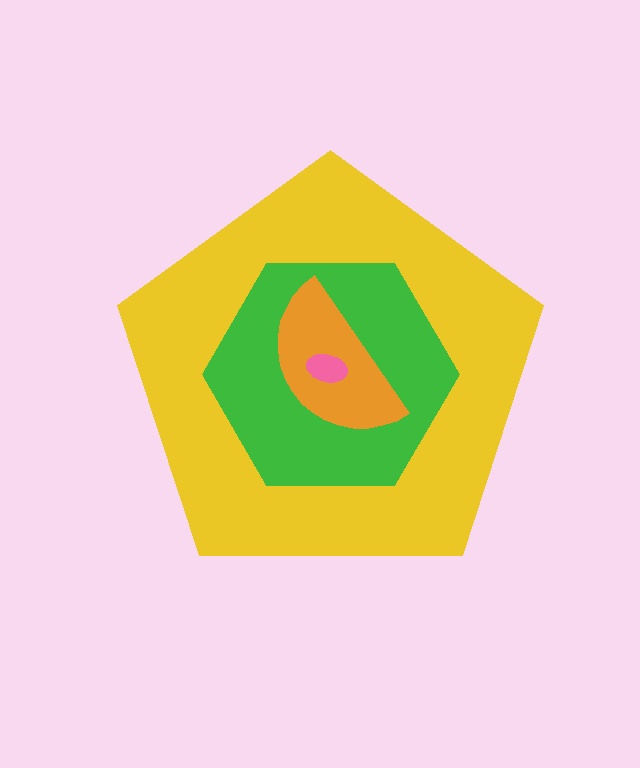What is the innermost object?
The pink ellipse.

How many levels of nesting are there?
4.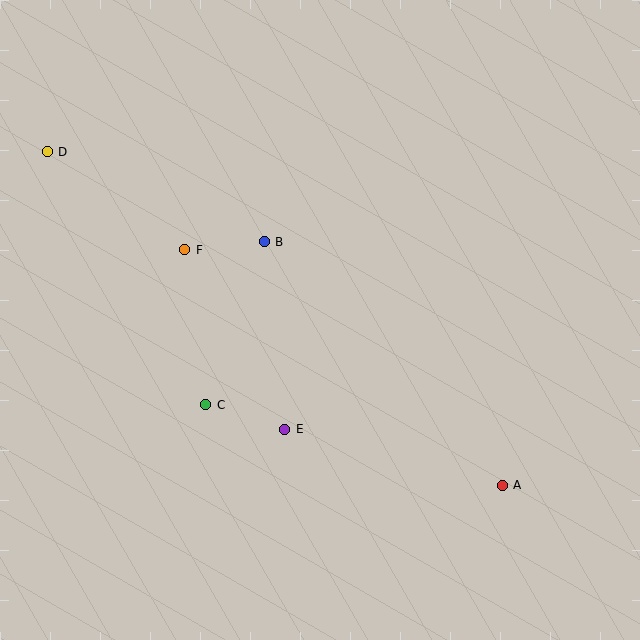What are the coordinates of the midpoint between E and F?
The midpoint between E and F is at (235, 339).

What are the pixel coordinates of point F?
Point F is at (185, 250).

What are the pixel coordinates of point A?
Point A is at (502, 485).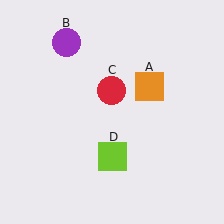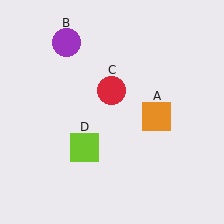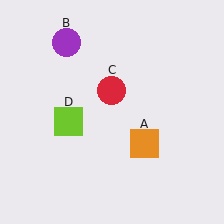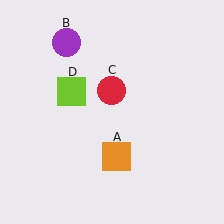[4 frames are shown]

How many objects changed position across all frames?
2 objects changed position: orange square (object A), lime square (object D).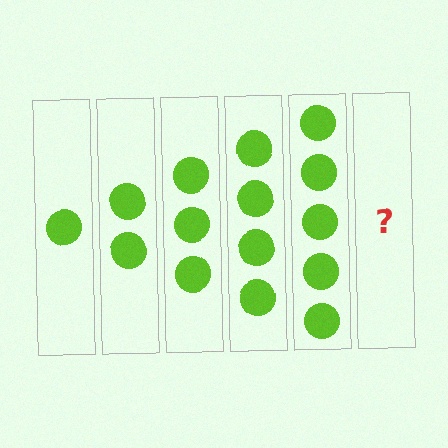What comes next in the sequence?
The next element should be 6 circles.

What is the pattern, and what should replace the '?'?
The pattern is that each step adds one more circle. The '?' should be 6 circles.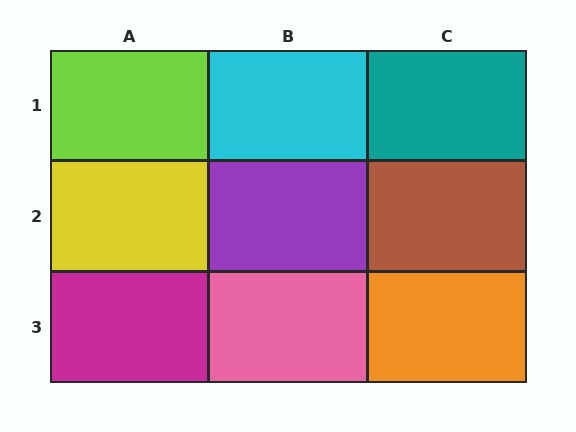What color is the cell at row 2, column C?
Brown.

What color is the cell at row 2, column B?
Purple.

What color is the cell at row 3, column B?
Pink.